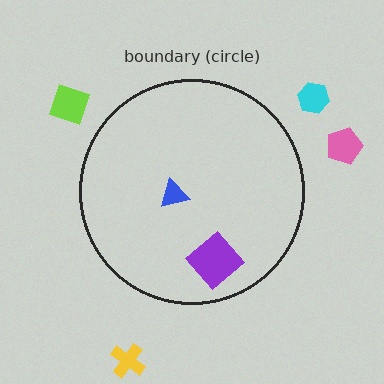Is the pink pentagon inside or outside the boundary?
Outside.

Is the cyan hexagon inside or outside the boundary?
Outside.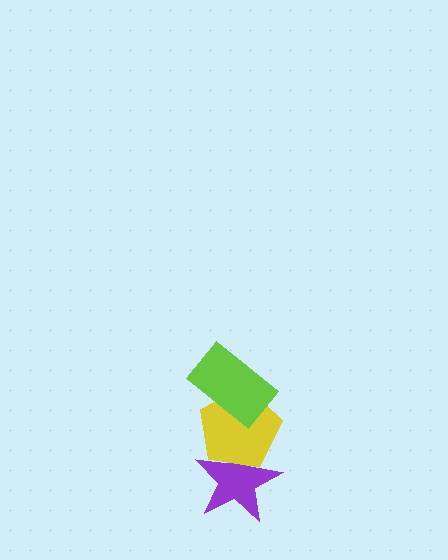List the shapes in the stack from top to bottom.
From top to bottom: the lime rectangle, the yellow pentagon, the purple star.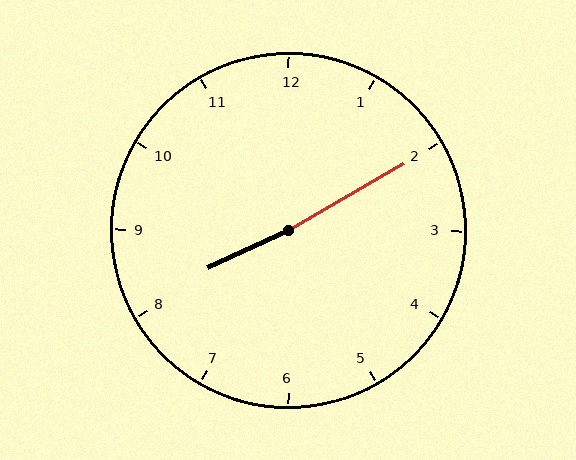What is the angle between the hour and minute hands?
Approximately 175 degrees.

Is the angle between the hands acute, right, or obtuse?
It is obtuse.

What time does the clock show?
8:10.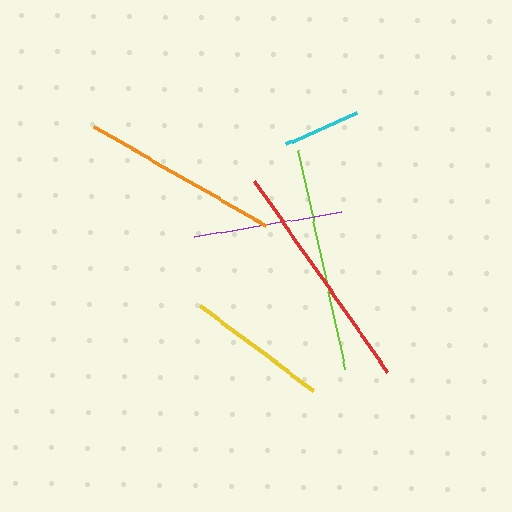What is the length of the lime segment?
The lime segment is approximately 225 pixels long.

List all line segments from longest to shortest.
From longest to shortest: red, lime, orange, purple, yellow, cyan.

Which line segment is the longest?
The red line is the longest at approximately 233 pixels.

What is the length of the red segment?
The red segment is approximately 233 pixels long.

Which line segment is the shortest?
The cyan line is the shortest at approximately 78 pixels.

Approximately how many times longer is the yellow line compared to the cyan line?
The yellow line is approximately 1.8 times the length of the cyan line.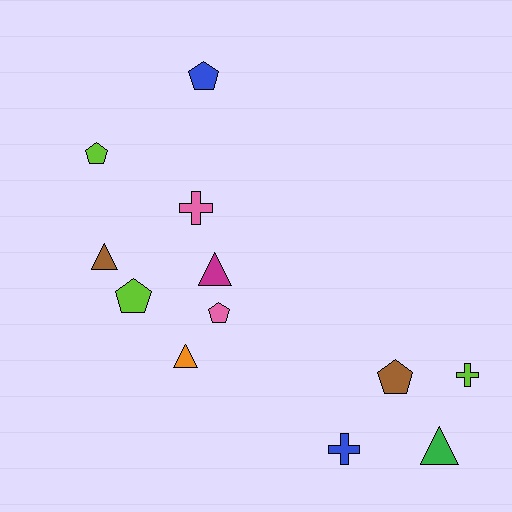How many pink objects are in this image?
There are 2 pink objects.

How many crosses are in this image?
There are 3 crosses.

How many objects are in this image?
There are 12 objects.